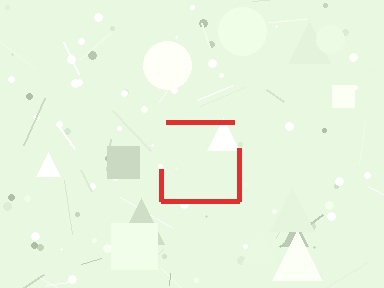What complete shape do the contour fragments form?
The contour fragments form a square.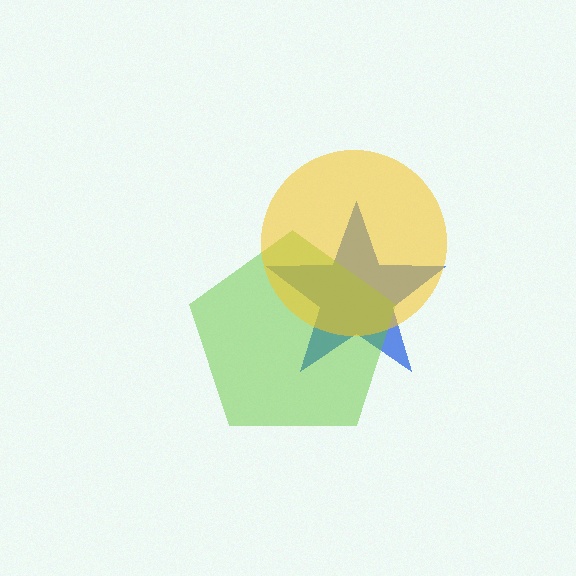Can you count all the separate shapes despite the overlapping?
Yes, there are 3 separate shapes.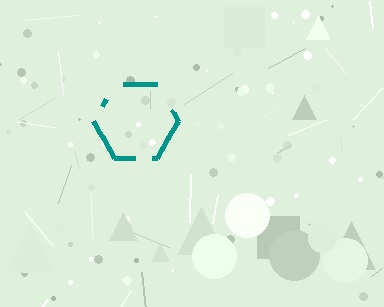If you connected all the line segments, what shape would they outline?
They would outline a hexagon.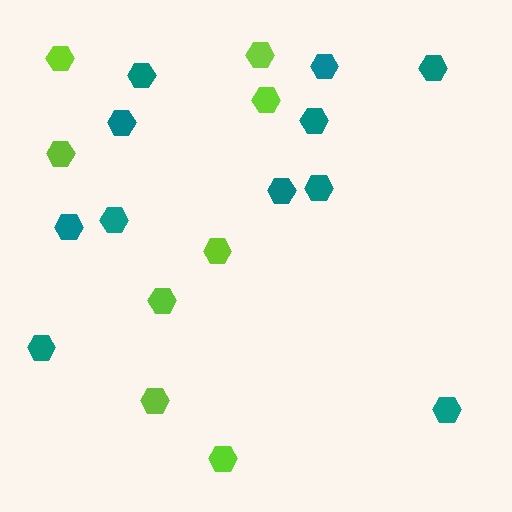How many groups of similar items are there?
There are 2 groups: one group of lime hexagons (8) and one group of teal hexagons (11).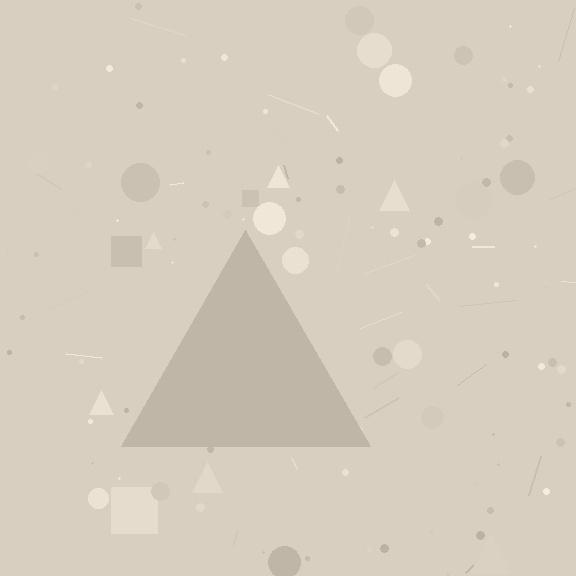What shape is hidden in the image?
A triangle is hidden in the image.